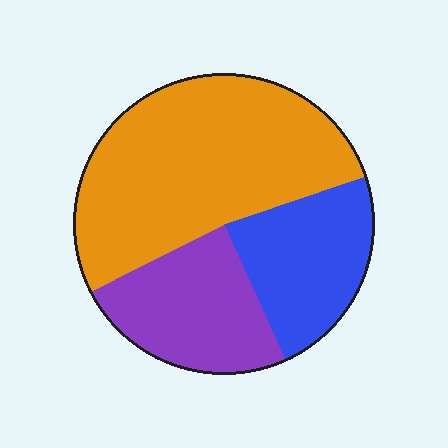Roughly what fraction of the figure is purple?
Purple takes up about one quarter (1/4) of the figure.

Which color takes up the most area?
Orange, at roughly 50%.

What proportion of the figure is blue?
Blue covers about 25% of the figure.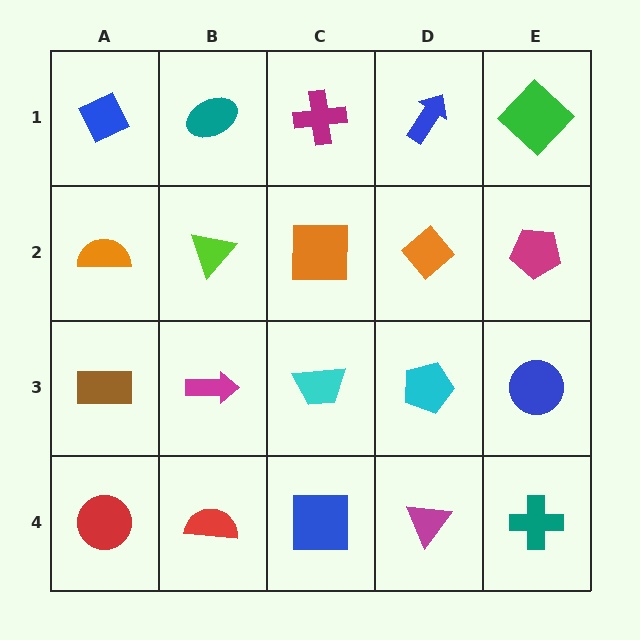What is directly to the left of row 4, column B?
A red circle.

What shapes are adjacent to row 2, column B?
A teal ellipse (row 1, column B), a magenta arrow (row 3, column B), an orange semicircle (row 2, column A), an orange square (row 2, column C).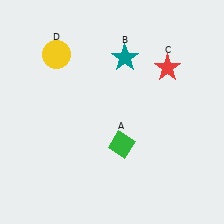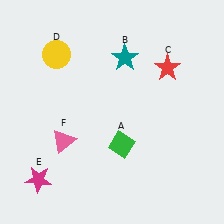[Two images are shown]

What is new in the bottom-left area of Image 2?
A pink triangle (F) was added in the bottom-left area of Image 2.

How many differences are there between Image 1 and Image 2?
There are 2 differences between the two images.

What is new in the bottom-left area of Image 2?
A magenta star (E) was added in the bottom-left area of Image 2.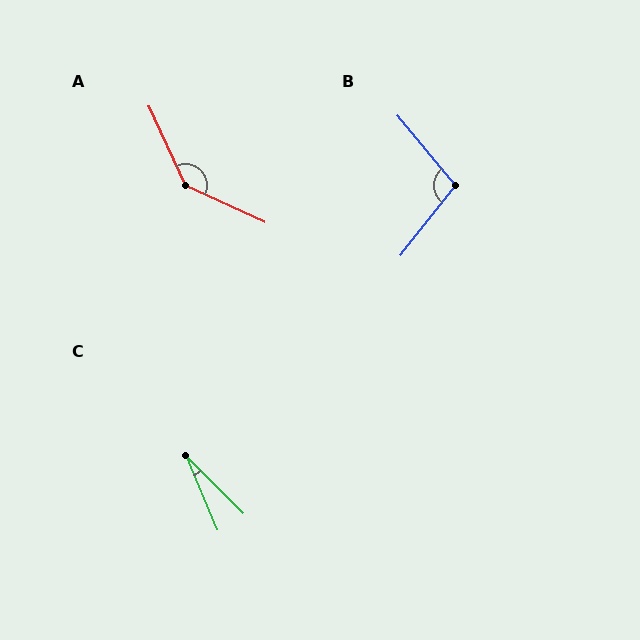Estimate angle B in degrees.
Approximately 102 degrees.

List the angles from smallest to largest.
C (22°), B (102°), A (139°).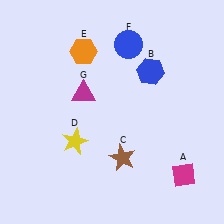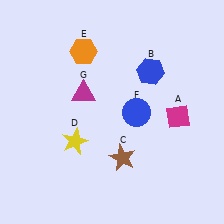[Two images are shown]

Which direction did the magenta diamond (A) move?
The magenta diamond (A) moved up.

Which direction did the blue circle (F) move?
The blue circle (F) moved down.